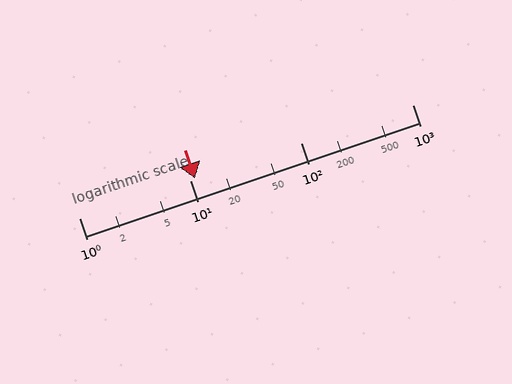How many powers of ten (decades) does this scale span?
The scale spans 3 decades, from 1 to 1000.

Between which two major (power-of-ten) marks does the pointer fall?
The pointer is between 10 and 100.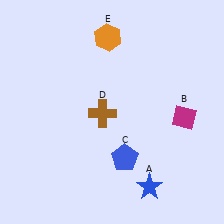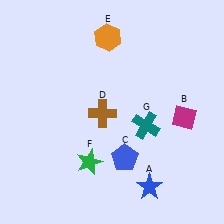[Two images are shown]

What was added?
A green star (F), a teal cross (G) were added in Image 2.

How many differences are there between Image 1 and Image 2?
There are 2 differences between the two images.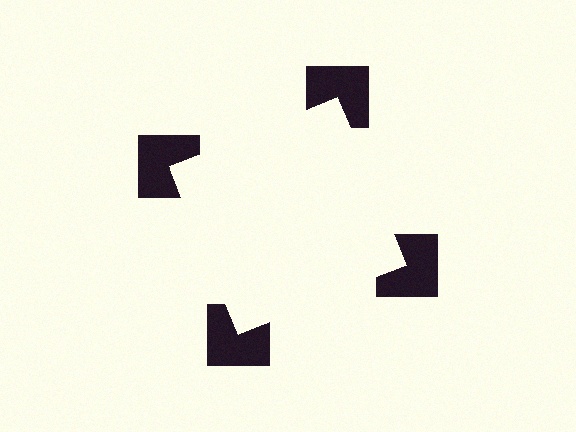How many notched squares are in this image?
There are 4 — one at each vertex of the illusory square.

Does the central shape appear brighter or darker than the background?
It typically appears slightly brighter than the background, even though no actual brightness change is drawn.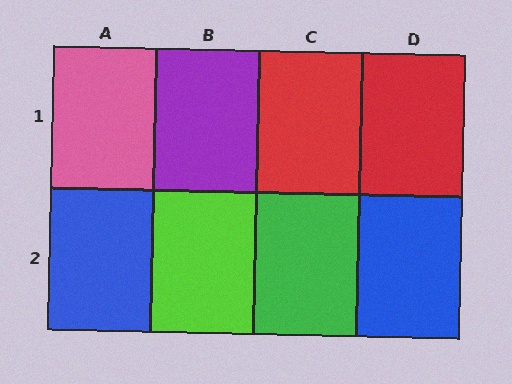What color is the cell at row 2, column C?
Green.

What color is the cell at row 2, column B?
Lime.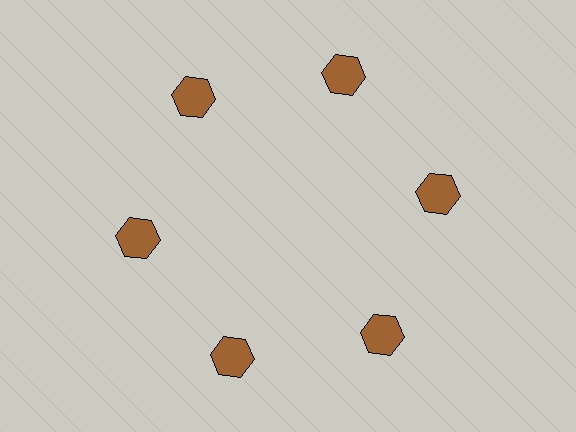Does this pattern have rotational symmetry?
Yes, this pattern has 6-fold rotational symmetry. It looks the same after rotating 60 degrees around the center.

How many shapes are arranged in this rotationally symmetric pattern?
There are 6 shapes, arranged in 6 groups of 1.